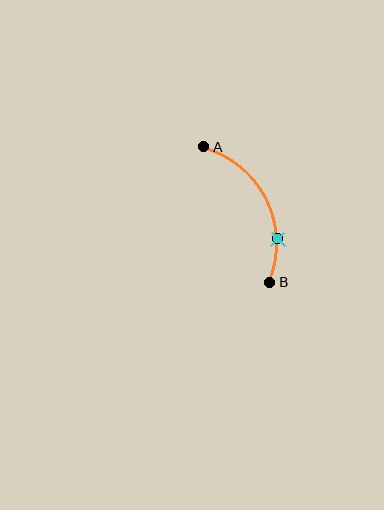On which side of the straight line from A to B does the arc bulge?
The arc bulges to the right of the straight line connecting A and B.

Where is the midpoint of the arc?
The arc midpoint is the point on the curve farthest from the straight line joining A and B. It sits to the right of that line.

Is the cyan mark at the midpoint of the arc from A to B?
No. The cyan mark lies on the arc but is closer to endpoint B. The arc midpoint would be at the point on the curve equidistant along the arc from both A and B.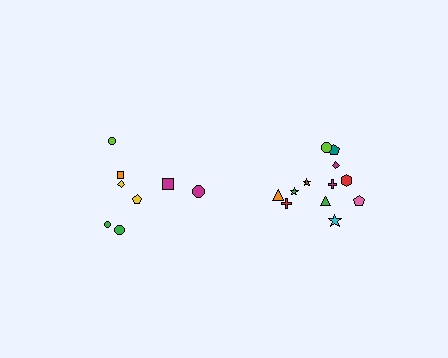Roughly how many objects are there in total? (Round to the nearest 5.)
Roughly 20 objects in total.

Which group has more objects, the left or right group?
The right group.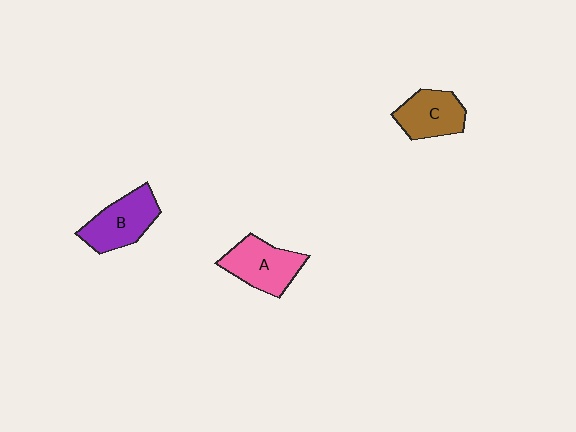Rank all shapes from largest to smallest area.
From largest to smallest: B (purple), A (pink), C (brown).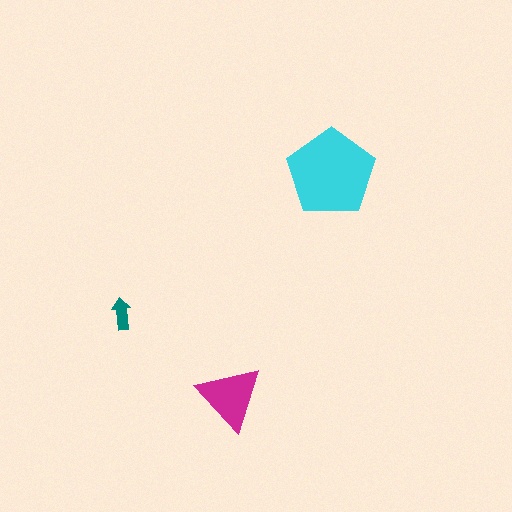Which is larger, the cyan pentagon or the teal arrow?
The cyan pentagon.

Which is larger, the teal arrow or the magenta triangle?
The magenta triangle.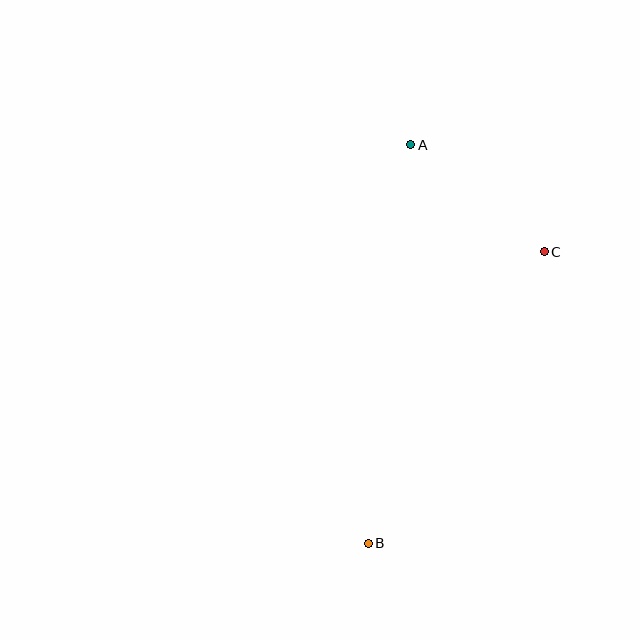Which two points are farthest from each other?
Points A and B are farthest from each other.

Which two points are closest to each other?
Points A and C are closest to each other.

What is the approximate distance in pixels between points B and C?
The distance between B and C is approximately 341 pixels.